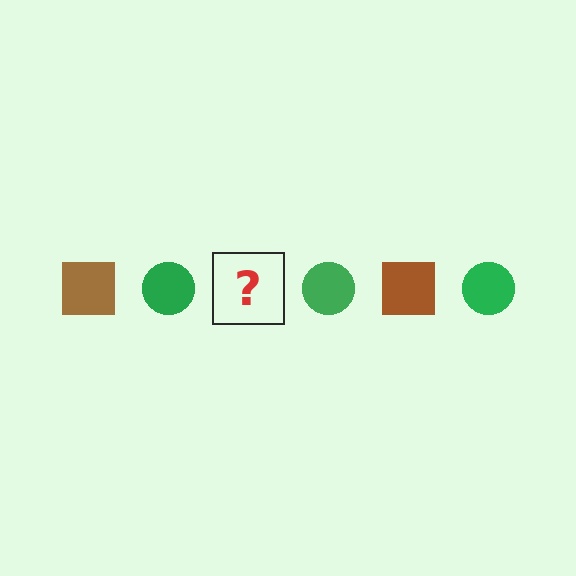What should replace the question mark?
The question mark should be replaced with a brown square.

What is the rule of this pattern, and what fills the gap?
The rule is that the pattern alternates between brown square and green circle. The gap should be filled with a brown square.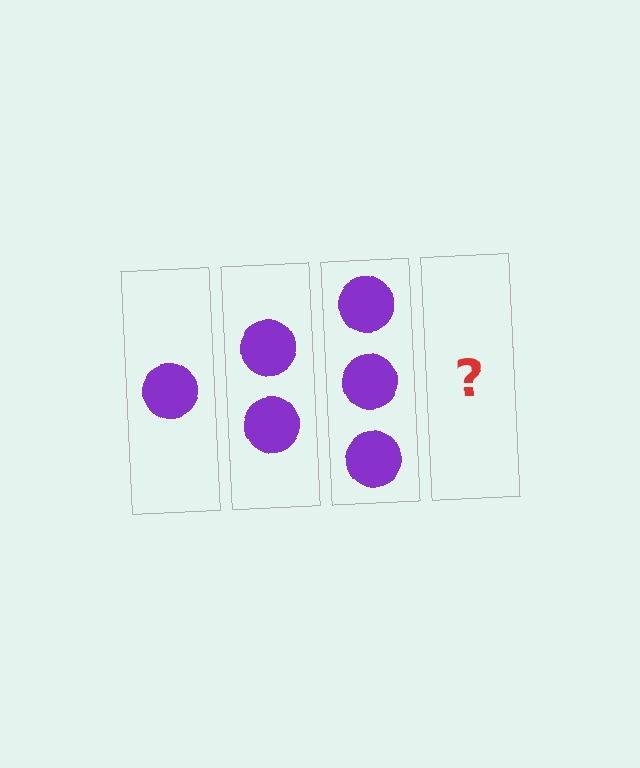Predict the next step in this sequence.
The next step is 4 circles.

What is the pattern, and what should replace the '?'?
The pattern is that each step adds one more circle. The '?' should be 4 circles.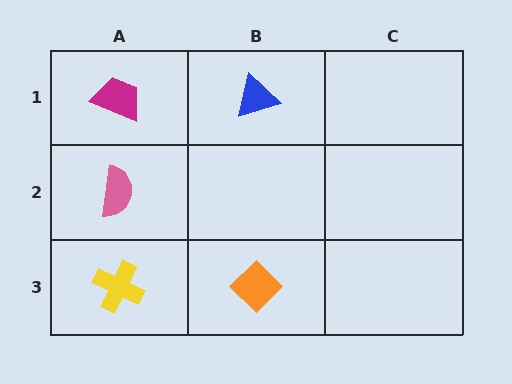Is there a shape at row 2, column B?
No, that cell is empty.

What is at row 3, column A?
A yellow cross.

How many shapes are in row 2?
1 shape.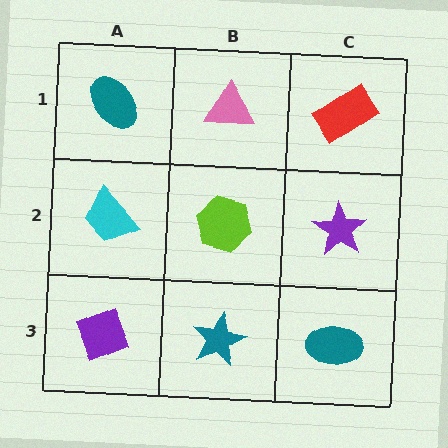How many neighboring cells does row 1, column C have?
2.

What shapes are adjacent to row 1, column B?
A lime hexagon (row 2, column B), a teal ellipse (row 1, column A), a red rectangle (row 1, column C).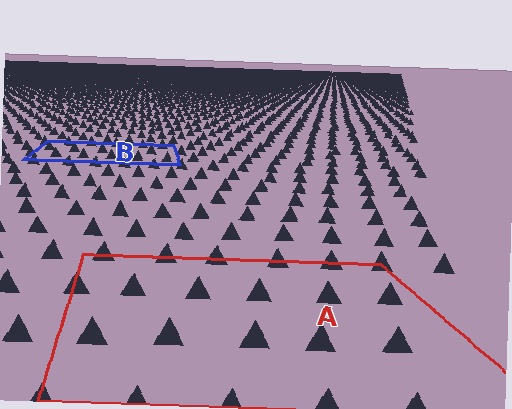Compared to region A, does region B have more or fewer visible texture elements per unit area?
Region B has more texture elements per unit area — they are packed more densely because it is farther away.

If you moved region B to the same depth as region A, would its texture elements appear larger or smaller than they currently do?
They would appear larger. At a closer depth, the same texture elements are projected at a bigger on-screen size.